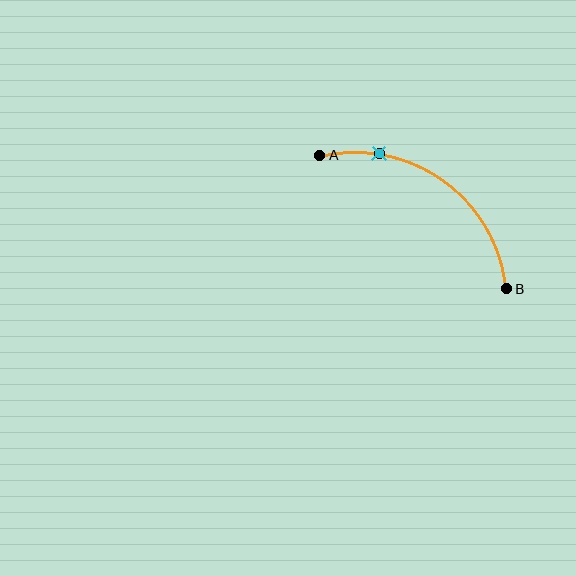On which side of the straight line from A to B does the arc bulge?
The arc bulges above and to the right of the straight line connecting A and B.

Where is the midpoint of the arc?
The arc midpoint is the point on the curve farthest from the straight line joining A and B. It sits above and to the right of that line.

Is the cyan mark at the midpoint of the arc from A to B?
No. The cyan mark lies on the arc but is closer to endpoint A. The arc midpoint would be at the point on the curve equidistant along the arc from both A and B.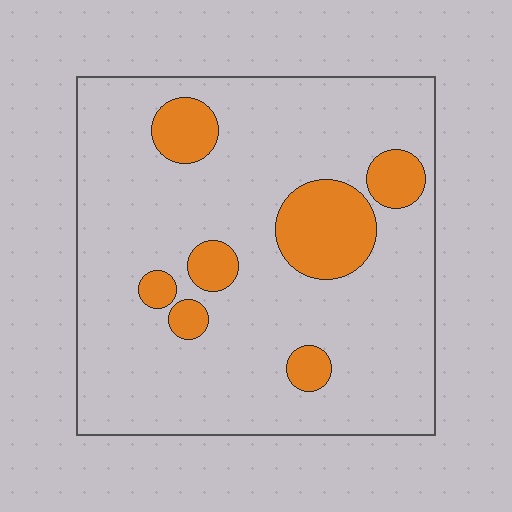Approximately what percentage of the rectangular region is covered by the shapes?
Approximately 15%.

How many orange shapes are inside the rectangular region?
7.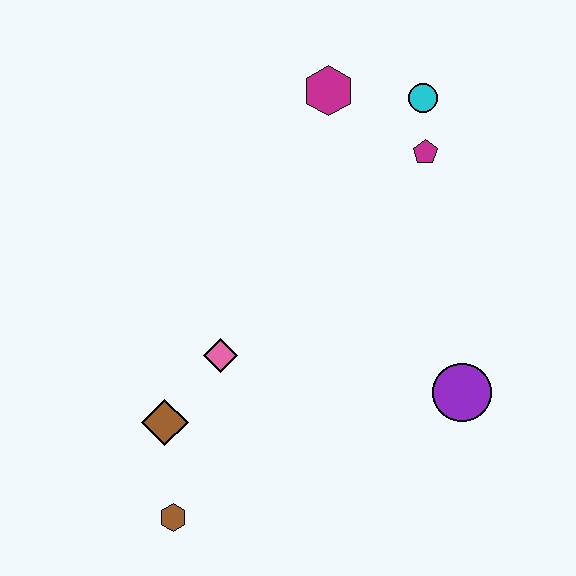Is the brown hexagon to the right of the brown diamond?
Yes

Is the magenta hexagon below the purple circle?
No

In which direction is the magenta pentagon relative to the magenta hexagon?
The magenta pentagon is to the right of the magenta hexagon.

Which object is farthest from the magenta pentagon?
The brown hexagon is farthest from the magenta pentagon.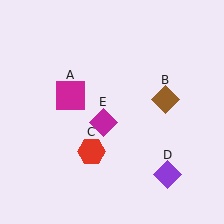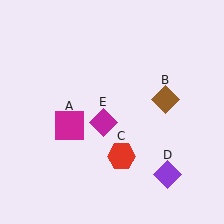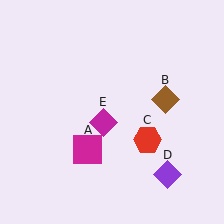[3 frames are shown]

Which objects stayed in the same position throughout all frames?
Brown diamond (object B) and purple diamond (object D) and magenta diamond (object E) remained stationary.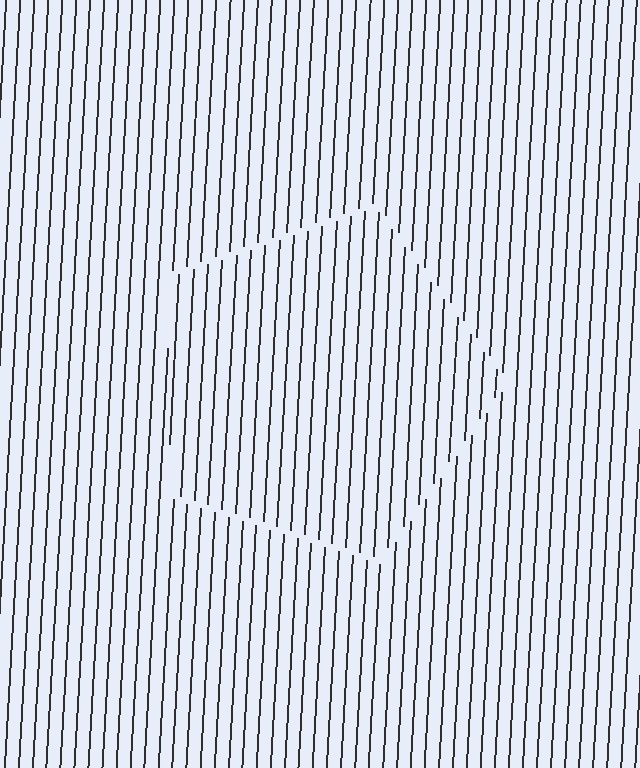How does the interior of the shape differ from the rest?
The interior of the shape contains the same grating, shifted by half a period — the contour is defined by the phase discontinuity where line-ends from the inner and outer gratings abut.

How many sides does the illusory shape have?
5 sides — the line-ends trace a pentagon.